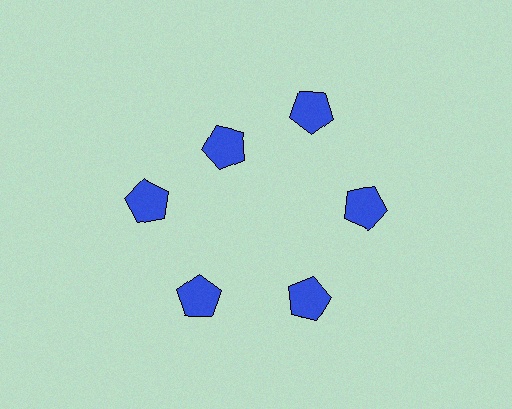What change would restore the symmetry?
The symmetry would be restored by moving it outward, back onto the ring so that all 6 pentagons sit at equal angles and equal distance from the center.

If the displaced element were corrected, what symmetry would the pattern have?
It would have 6-fold rotational symmetry — the pattern would map onto itself every 60 degrees.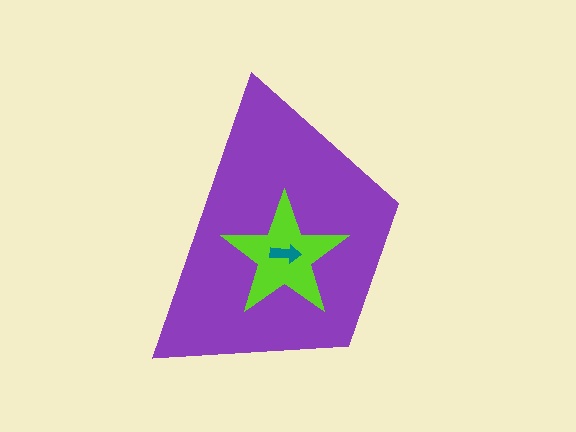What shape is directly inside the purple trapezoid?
The lime star.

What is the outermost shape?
The purple trapezoid.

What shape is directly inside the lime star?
The teal arrow.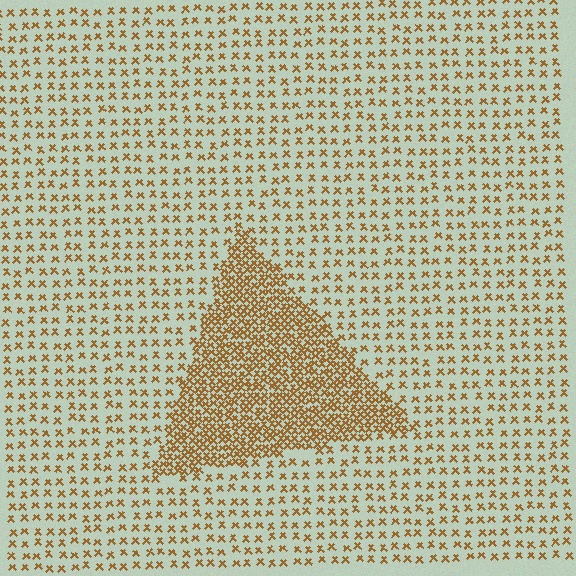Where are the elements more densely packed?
The elements are more densely packed inside the triangle boundary.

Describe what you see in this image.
The image contains small brown elements arranged at two different densities. A triangle-shaped region is visible where the elements are more densely packed than the surrounding area.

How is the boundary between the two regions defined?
The boundary is defined by a change in element density (approximately 2.8x ratio). All elements are the same color, size, and shape.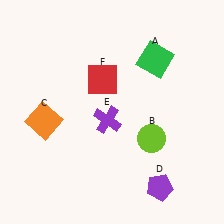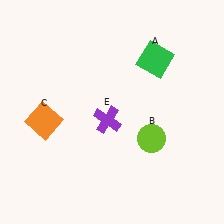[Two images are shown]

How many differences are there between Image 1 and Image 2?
There are 2 differences between the two images.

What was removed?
The purple pentagon (D), the red square (F) were removed in Image 2.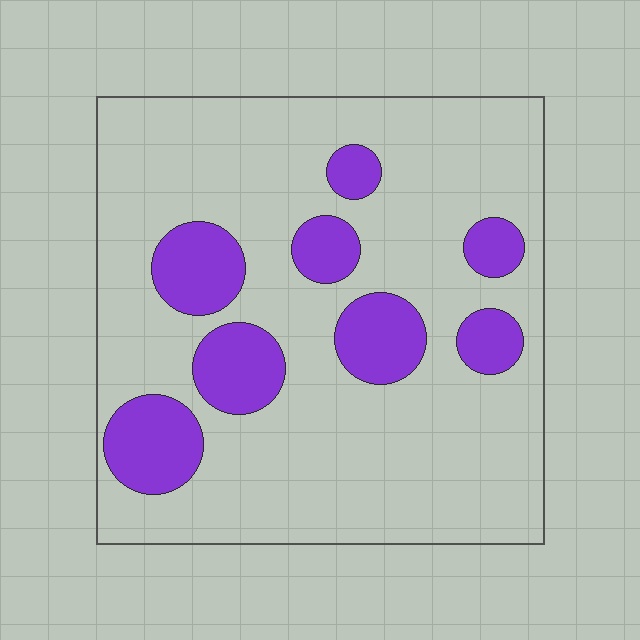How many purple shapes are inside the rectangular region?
8.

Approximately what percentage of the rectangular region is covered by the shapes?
Approximately 20%.